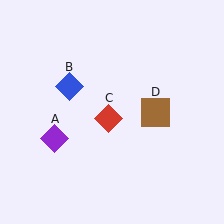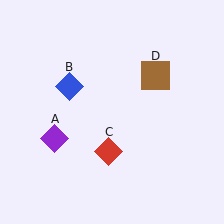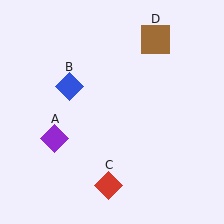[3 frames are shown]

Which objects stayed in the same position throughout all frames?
Purple diamond (object A) and blue diamond (object B) remained stationary.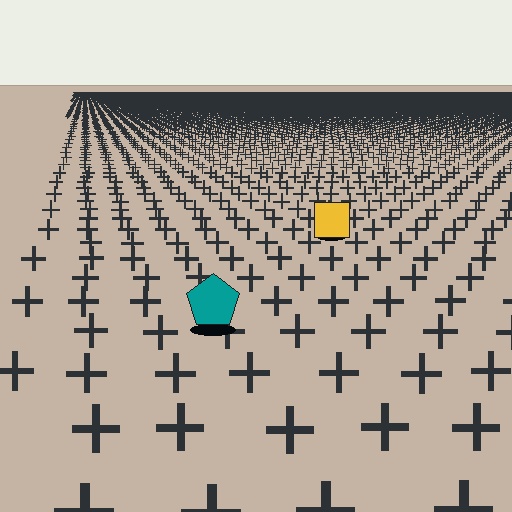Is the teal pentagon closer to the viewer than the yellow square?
Yes. The teal pentagon is closer — you can tell from the texture gradient: the ground texture is coarser near it.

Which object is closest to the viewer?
The teal pentagon is closest. The texture marks near it are larger and more spread out.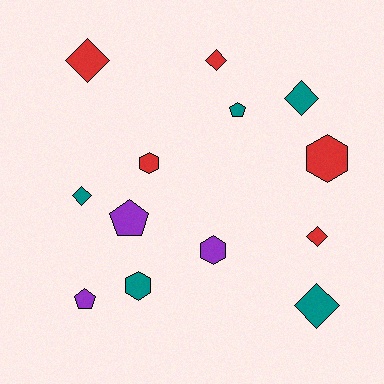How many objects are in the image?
There are 13 objects.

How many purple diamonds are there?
There are no purple diamonds.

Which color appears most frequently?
Teal, with 5 objects.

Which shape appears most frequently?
Diamond, with 6 objects.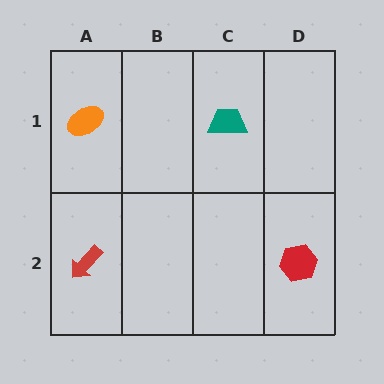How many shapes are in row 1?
2 shapes.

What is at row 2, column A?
A red arrow.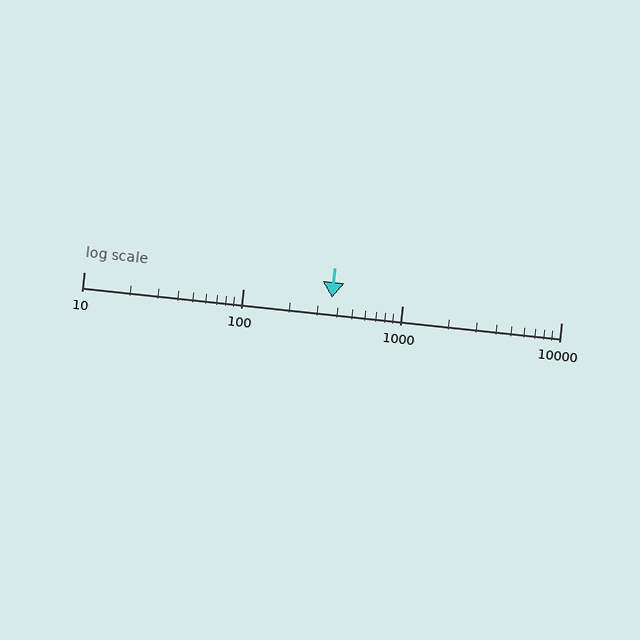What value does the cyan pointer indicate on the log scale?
The pointer indicates approximately 360.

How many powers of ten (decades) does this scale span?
The scale spans 3 decades, from 10 to 10000.